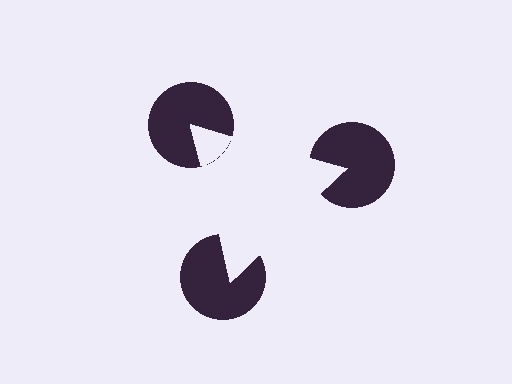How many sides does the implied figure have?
3 sides.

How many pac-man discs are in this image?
There are 3 — one at each vertex of the illusory triangle.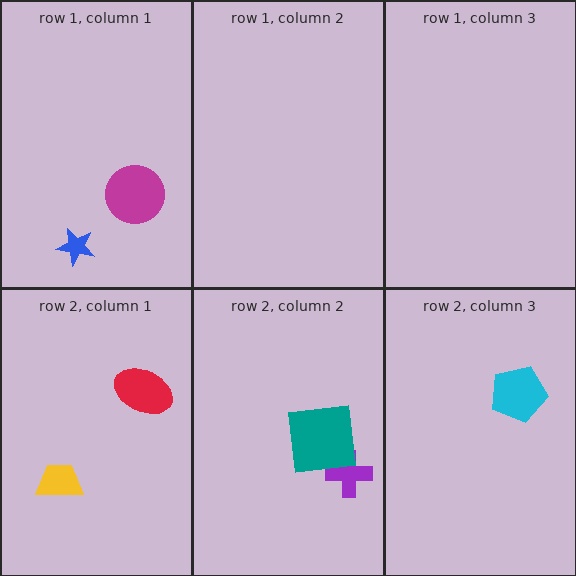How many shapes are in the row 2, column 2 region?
2.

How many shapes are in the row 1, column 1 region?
2.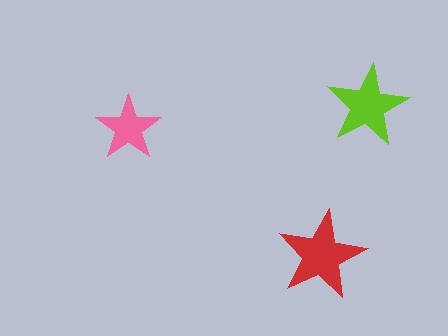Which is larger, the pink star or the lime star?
The lime one.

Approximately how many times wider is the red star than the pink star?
About 1.5 times wider.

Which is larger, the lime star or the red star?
The red one.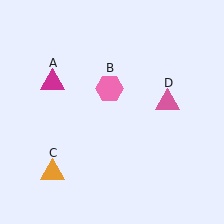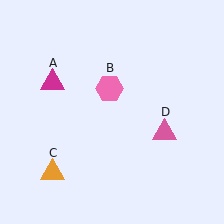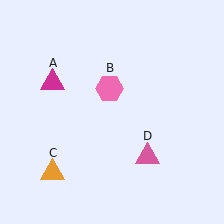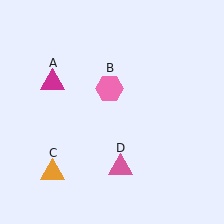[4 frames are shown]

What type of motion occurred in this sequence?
The pink triangle (object D) rotated clockwise around the center of the scene.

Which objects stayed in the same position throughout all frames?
Magenta triangle (object A) and pink hexagon (object B) and orange triangle (object C) remained stationary.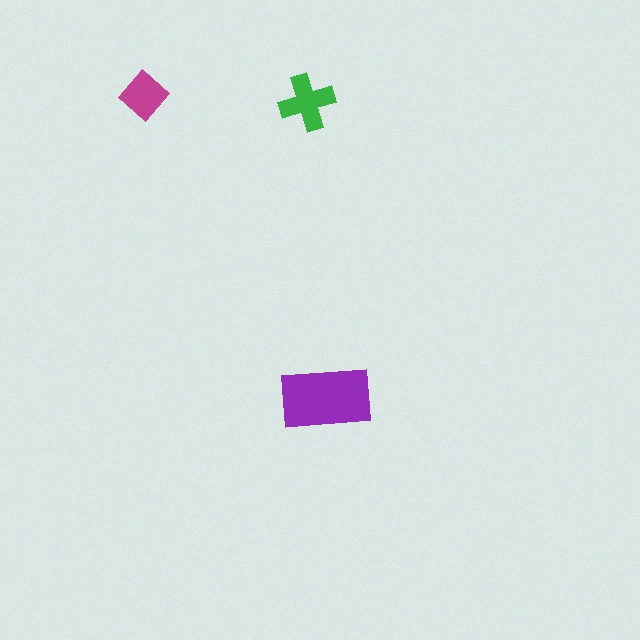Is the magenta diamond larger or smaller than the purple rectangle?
Smaller.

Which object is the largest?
The purple rectangle.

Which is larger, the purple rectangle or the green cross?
The purple rectangle.